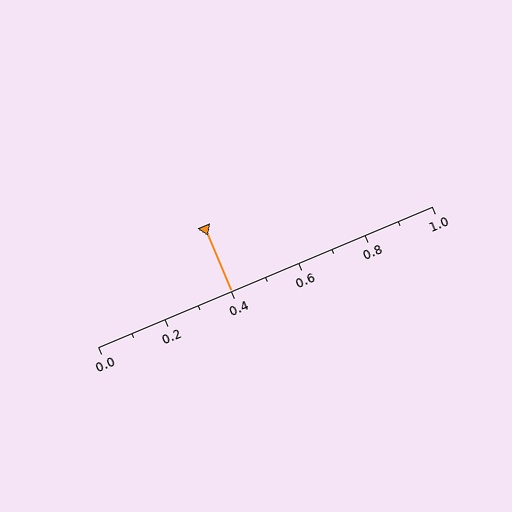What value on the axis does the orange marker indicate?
The marker indicates approximately 0.4.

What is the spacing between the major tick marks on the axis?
The major ticks are spaced 0.2 apart.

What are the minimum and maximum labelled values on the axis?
The axis runs from 0.0 to 1.0.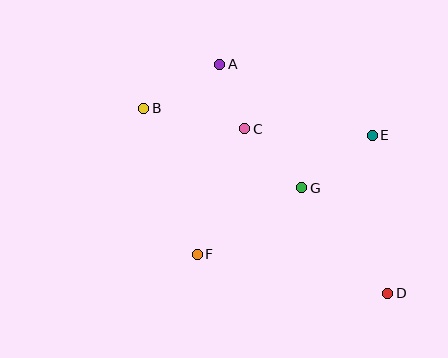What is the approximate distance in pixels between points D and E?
The distance between D and E is approximately 159 pixels.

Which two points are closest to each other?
Points A and C are closest to each other.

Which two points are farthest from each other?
Points B and D are farthest from each other.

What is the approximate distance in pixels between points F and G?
The distance between F and G is approximately 124 pixels.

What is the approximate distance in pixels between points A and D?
The distance between A and D is approximately 284 pixels.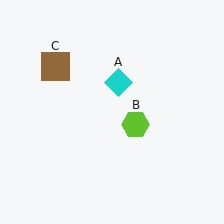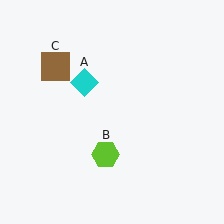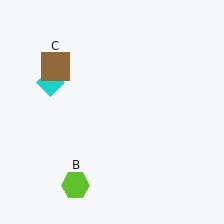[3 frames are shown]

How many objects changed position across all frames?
2 objects changed position: cyan diamond (object A), lime hexagon (object B).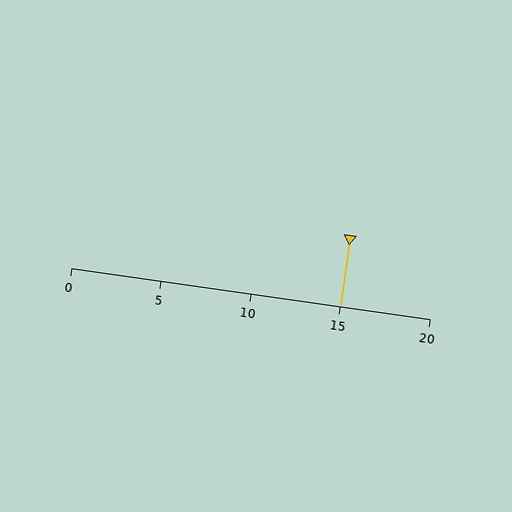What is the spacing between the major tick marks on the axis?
The major ticks are spaced 5 apart.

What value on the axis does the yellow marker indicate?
The marker indicates approximately 15.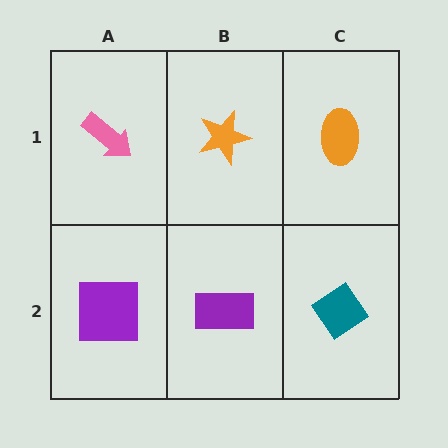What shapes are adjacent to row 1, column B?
A purple rectangle (row 2, column B), a pink arrow (row 1, column A), an orange ellipse (row 1, column C).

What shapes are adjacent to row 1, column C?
A teal diamond (row 2, column C), an orange star (row 1, column B).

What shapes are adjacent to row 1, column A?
A purple square (row 2, column A), an orange star (row 1, column B).